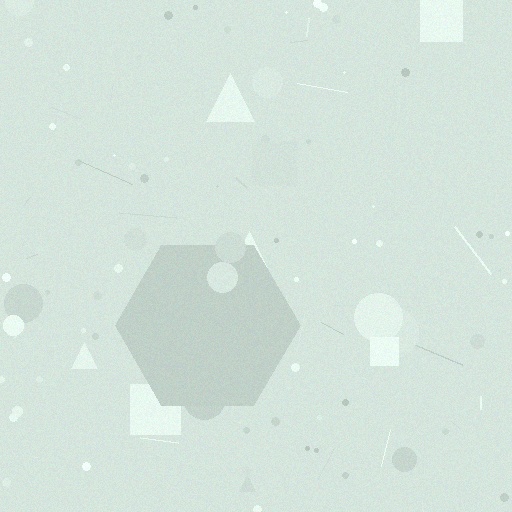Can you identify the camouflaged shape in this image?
The camouflaged shape is a hexagon.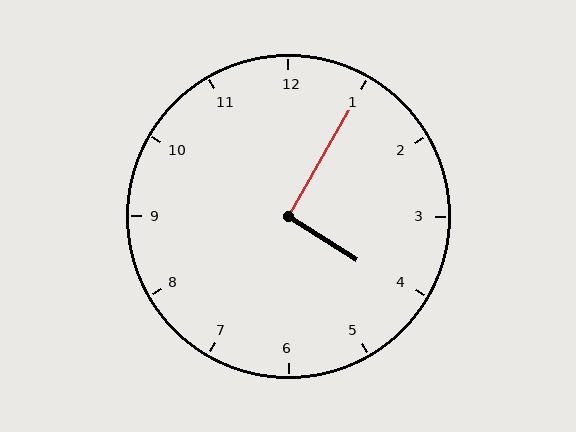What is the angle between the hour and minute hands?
Approximately 92 degrees.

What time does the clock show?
4:05.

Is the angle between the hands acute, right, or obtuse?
It is right.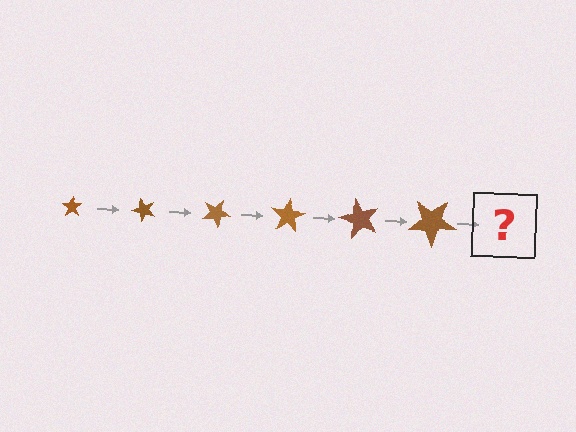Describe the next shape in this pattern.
It should be a star, larger than the previous one and rotated 300 degrees from the start.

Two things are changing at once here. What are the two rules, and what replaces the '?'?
The two rules are that the star grows larger each step and it rotates 50 degrees each step. The '?' should be a star, larger than the previous one and rotated 300 degrees from the start.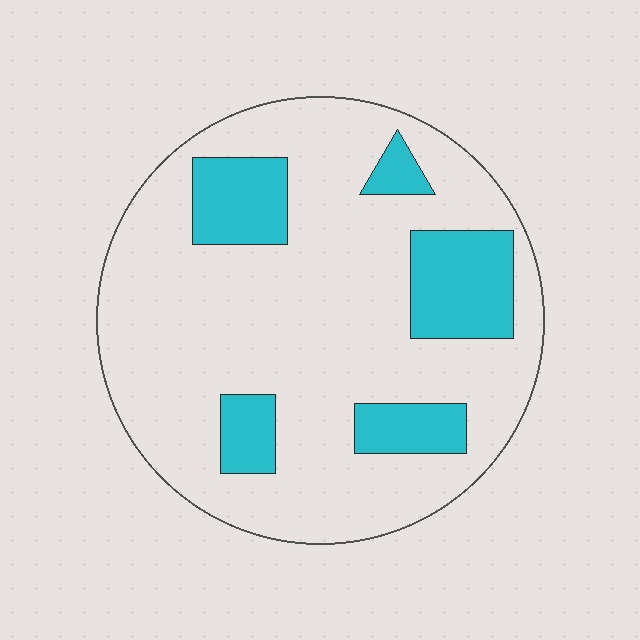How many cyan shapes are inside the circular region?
5.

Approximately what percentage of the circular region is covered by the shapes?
Approximately 20%.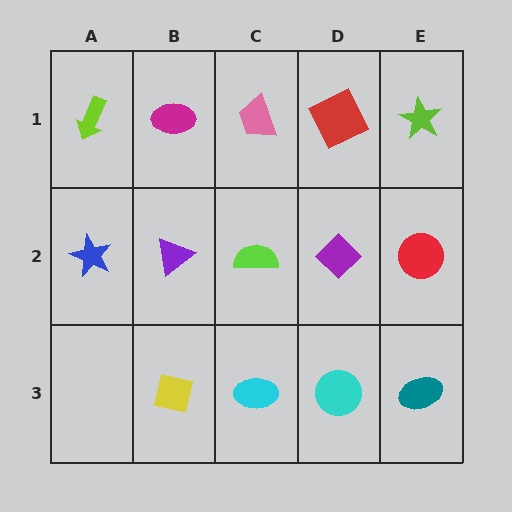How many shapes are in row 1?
5 shapes.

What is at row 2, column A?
A blue star.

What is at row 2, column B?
A purple triangle.